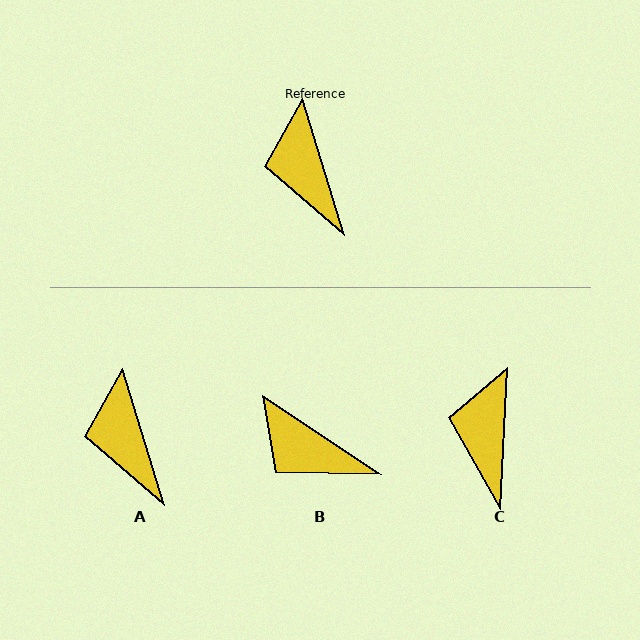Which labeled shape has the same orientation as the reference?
A.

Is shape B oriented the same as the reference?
No, it is off by about 39 degrees.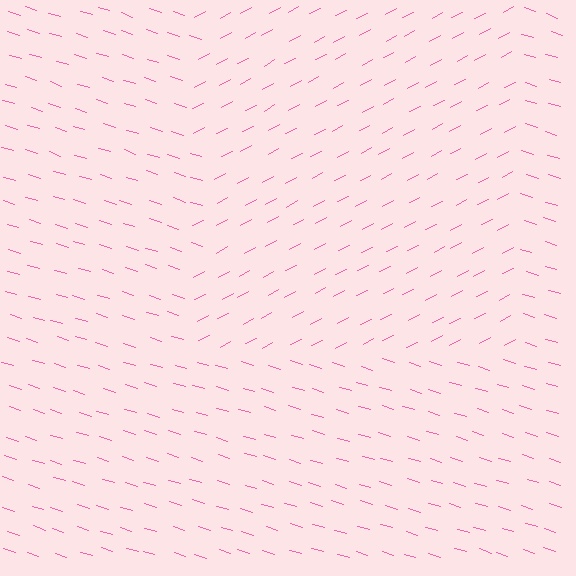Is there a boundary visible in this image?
Yes, there is a texture boundary formed by a change in line orientation.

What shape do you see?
I see a rectangle.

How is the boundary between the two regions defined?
The boundary is defined purely by a change in line orientation (approximately 45 degrees difference). All lines are the same color and thickness.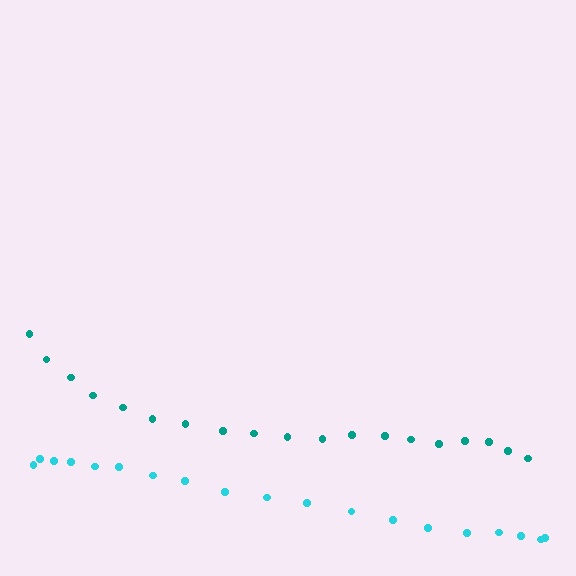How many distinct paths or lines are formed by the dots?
There are 2 distinct paths.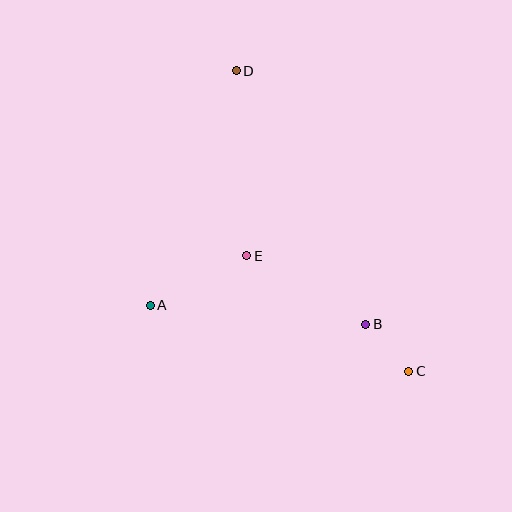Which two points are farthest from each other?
Points C and D are farthest from each other.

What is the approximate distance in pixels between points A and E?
The distance between A and E is approximately 109 pixels.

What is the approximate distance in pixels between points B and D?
The distance between B and D is approximately 285 pixels.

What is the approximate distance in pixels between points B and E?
The distance between B and E is approximately 137 pixels.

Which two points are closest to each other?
Points B and C are closest to each other.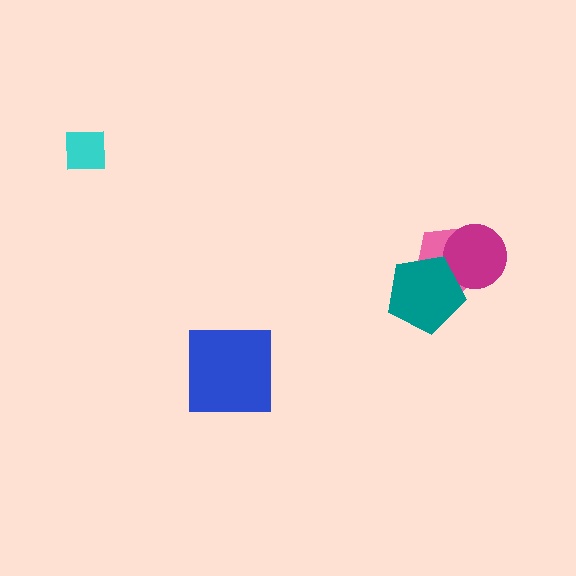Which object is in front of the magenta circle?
The teal pentagon is in front of the magenta circle.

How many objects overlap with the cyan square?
0 objects overlap with the cyan square.